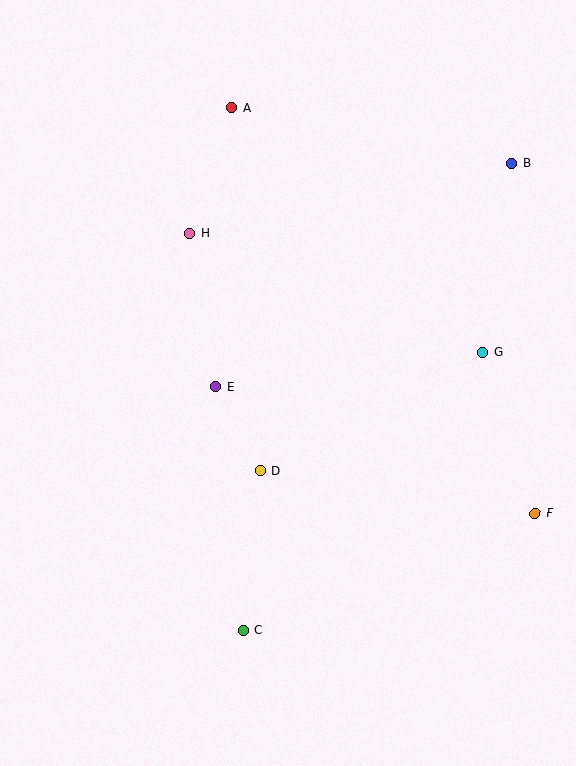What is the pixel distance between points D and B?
The distance between D and B is 397 pixels.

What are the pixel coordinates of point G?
Point G is at (483, 352).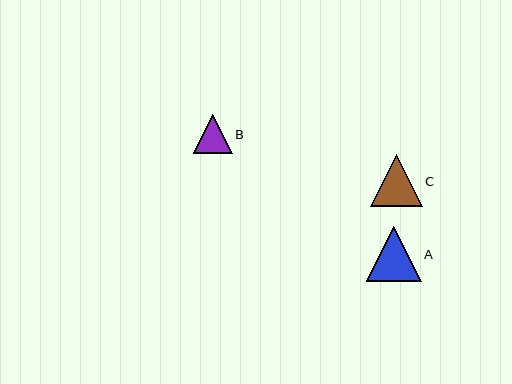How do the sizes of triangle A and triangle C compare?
Triangle A and triangle C are approximately the same size.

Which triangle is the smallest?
Triangle B is the smallest with a size of approximately 39 pixels.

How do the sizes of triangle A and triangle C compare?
Triangle A and triangle C are approximately the same size.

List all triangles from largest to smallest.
From largest to smallest: A, C, B.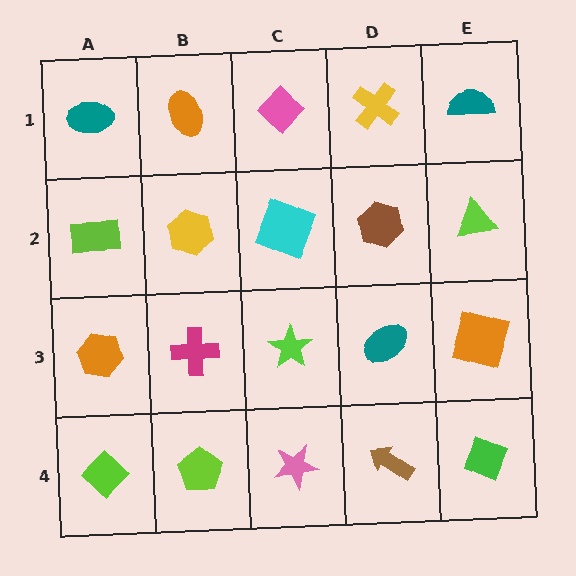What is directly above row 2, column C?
A pink diamond.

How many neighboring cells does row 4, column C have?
3.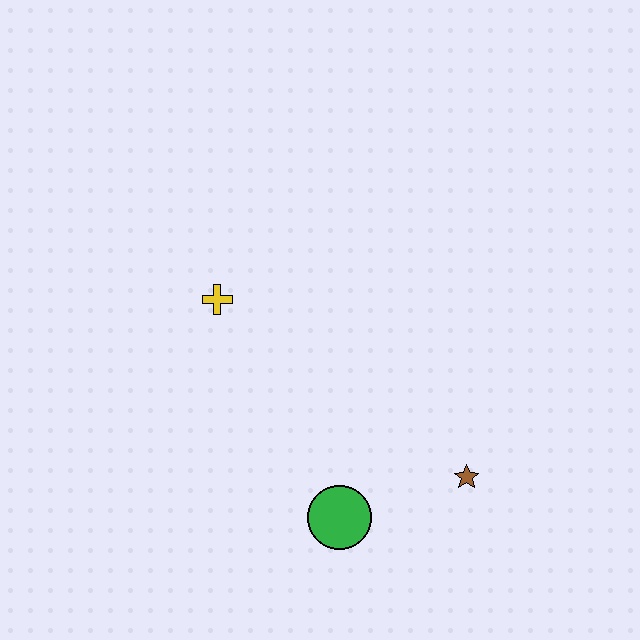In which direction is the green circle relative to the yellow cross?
The green circle is below the yellow cross.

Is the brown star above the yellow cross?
No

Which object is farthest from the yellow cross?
The brown star is farthest from the yellow cross.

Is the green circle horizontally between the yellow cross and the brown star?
Yes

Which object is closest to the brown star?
The green circle is closest to the brown star.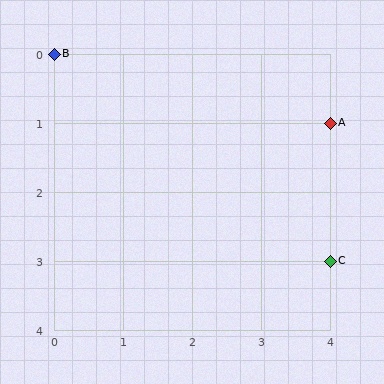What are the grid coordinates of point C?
Point C is at grid coordinates (4, 3).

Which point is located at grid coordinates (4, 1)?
Point A is at (4, 1).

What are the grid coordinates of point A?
Point A is at grid coordinates (4, 1).